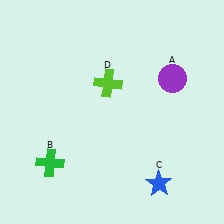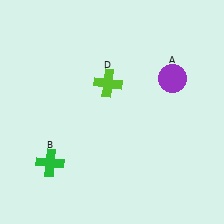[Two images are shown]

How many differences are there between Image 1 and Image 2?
There is 1 difference between the two images.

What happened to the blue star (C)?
The blue star (C) was removed in Image 2. It was in the bottom-right area of Image 1.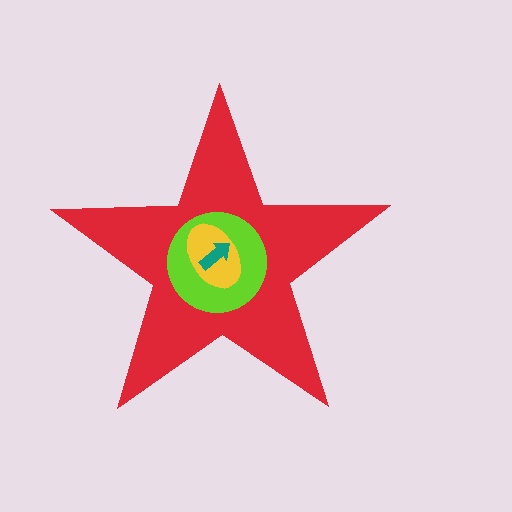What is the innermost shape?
The teal arrow.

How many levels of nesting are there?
4.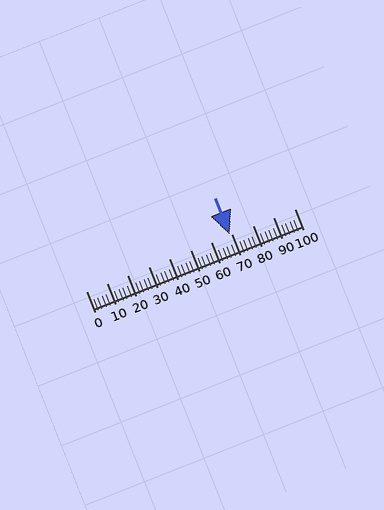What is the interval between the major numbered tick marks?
The major tick marks are spaced 10 units apart.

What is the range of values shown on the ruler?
The ruler shows values from 0 to 100.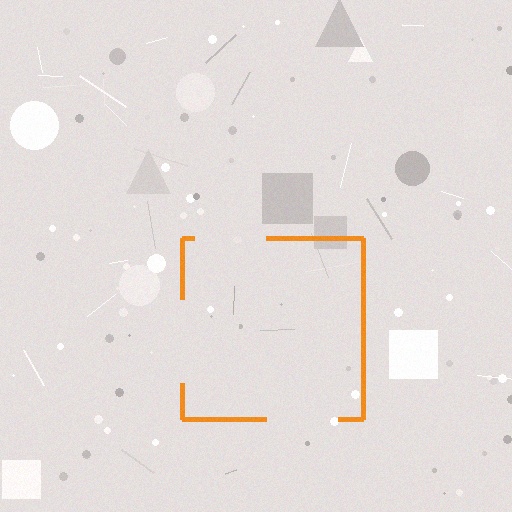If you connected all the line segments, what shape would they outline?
They would outline a square.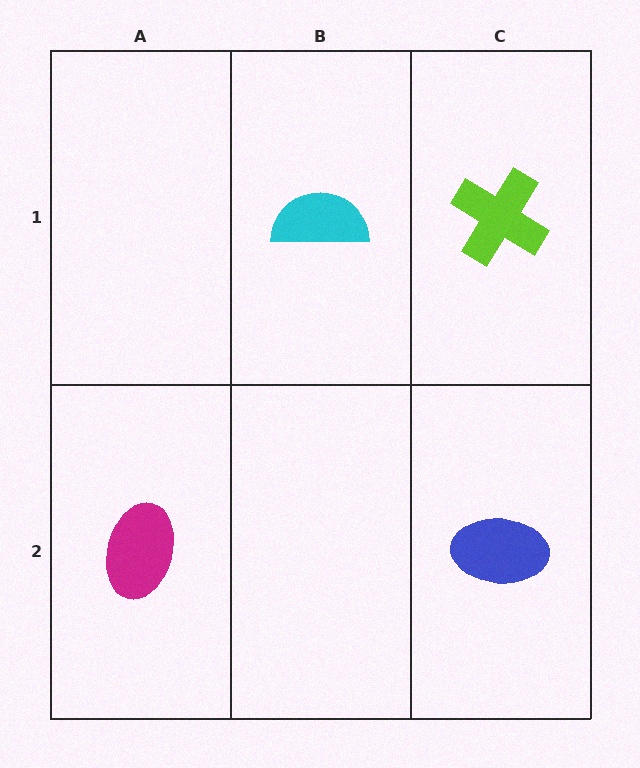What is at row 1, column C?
A lime cross.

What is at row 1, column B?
A cyan semicircle.